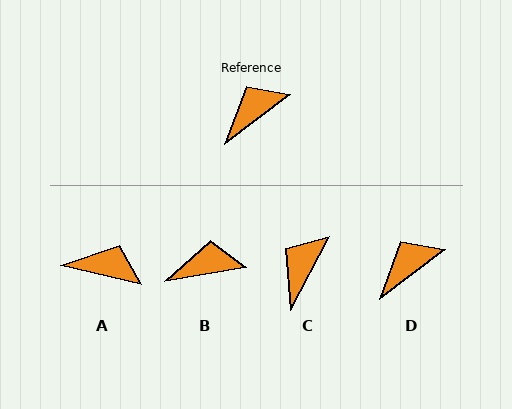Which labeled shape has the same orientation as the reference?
D.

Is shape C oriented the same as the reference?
No, it is off by about 25 degrees.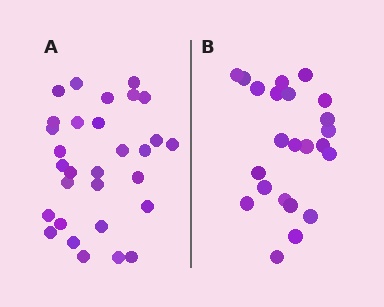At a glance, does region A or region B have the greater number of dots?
Region A (the left region) has more dots.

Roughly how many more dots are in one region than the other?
Region A has roughly 8 or so more dots than region B.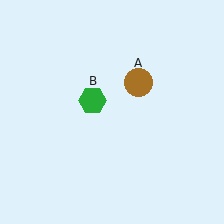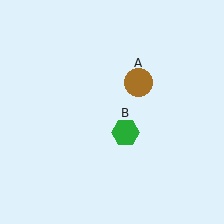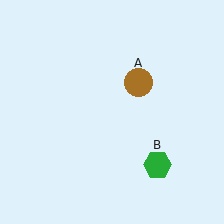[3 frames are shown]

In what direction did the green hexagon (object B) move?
The green hexagon (object B) moved down and to the right.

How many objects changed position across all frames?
1 object changed position: green hexagon (object B).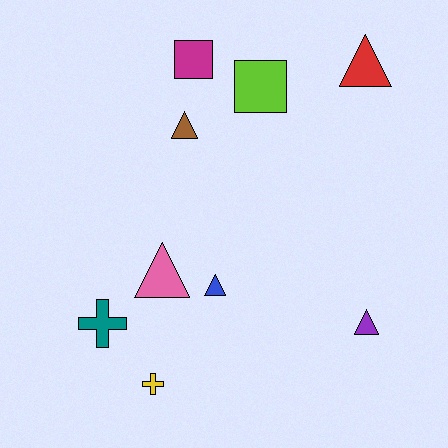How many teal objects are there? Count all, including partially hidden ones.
There is 1 teal object.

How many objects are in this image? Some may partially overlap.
There are 9 objects.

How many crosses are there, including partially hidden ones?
There are 2 crosses.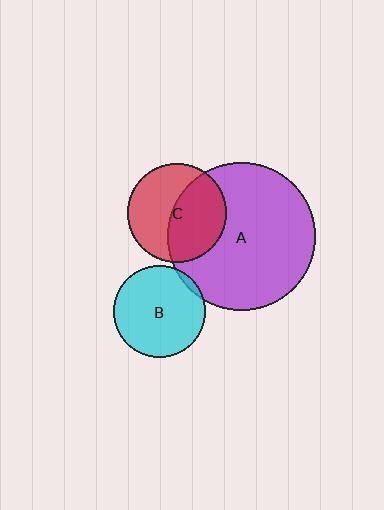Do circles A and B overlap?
Yes.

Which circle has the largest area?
Circle A (purple).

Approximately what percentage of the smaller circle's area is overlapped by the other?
Approximately 5%.